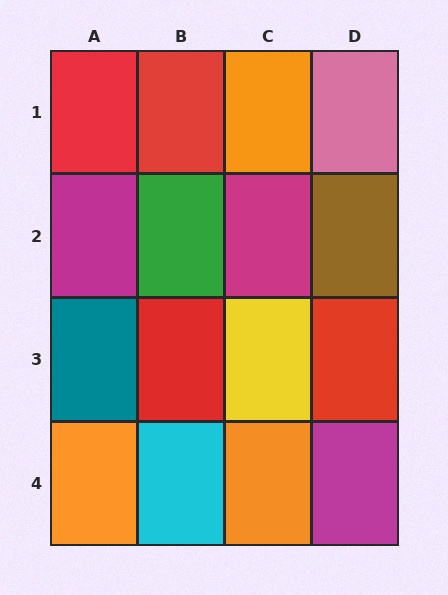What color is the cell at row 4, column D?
Magenta.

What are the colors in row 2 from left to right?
Magenta, green, magenta, brown.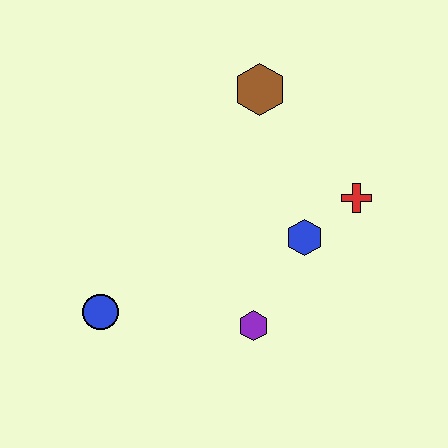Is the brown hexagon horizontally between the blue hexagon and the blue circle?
Yes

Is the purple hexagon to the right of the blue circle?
Yes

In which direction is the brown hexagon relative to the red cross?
The brown hexagon is above the red cross.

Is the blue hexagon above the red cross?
No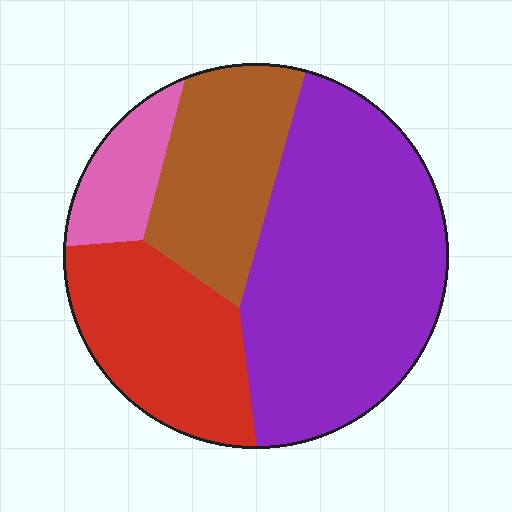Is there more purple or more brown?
Purple.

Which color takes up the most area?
Purple, at roughly 45%.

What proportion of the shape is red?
Red takes up about one quarter (1/4) of the shape.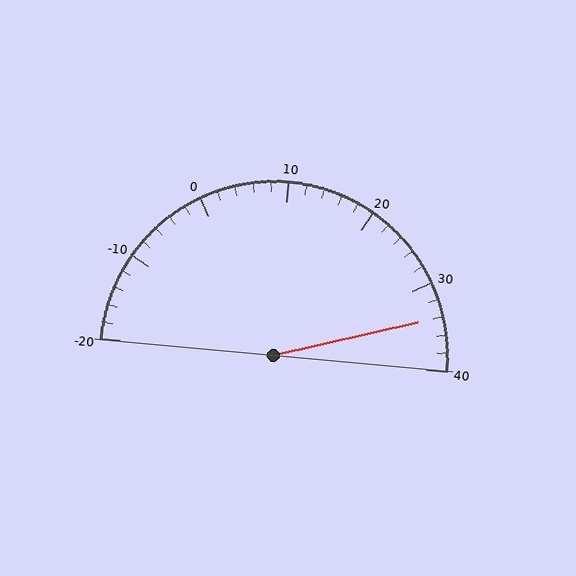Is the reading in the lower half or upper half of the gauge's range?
The reading is in the upper half of the range (-20 to 40).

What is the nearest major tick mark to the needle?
The nearest major tick mark is 30.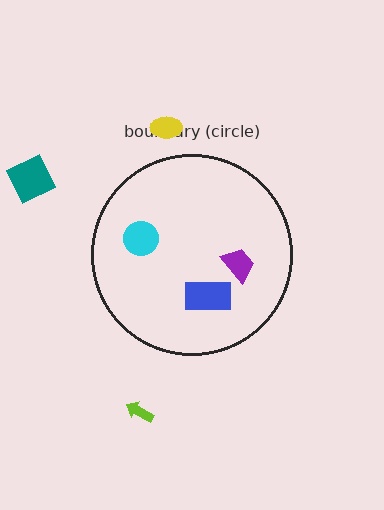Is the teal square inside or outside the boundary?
Outside.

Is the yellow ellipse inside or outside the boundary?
Outside.